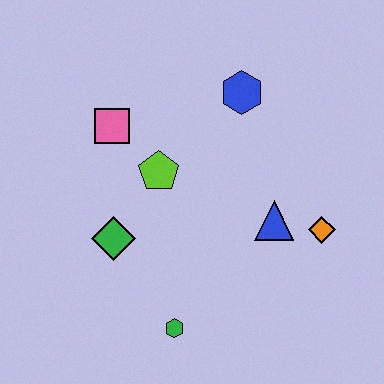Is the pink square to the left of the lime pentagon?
Yes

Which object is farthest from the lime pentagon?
The orange diamond is farthest from the lime pentagon.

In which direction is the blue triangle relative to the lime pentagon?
The blue triangle is to the right of the lime pentagon.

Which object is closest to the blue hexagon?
The lime pentagon is closest to the blue hexagon.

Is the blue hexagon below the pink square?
No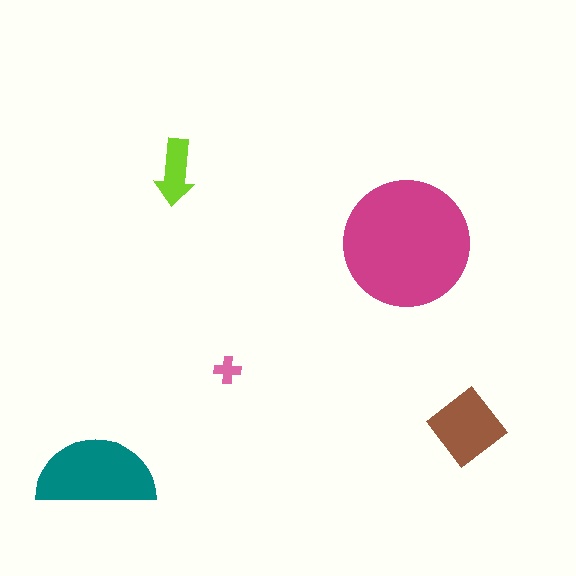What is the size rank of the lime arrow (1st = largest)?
4th.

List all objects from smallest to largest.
The pink cross, the lime arrow, the brown diamond, the teal semicircle, the magenta circle.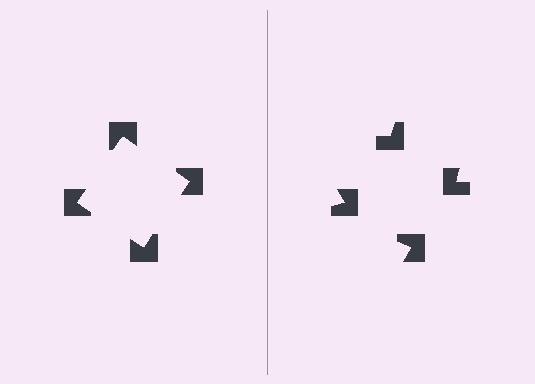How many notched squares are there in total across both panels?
8 — 4 on each side.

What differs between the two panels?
The notched squares are positioned identically on both sides; only the wedge orientations differ. On the left they align to a square; on the right they are misaligned.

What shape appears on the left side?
An illusory square.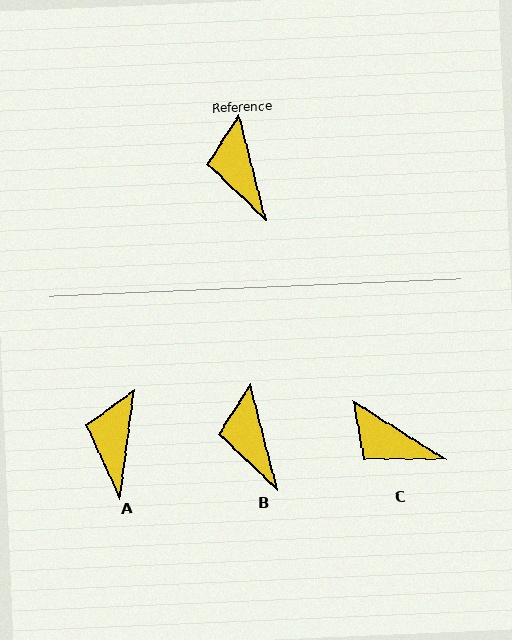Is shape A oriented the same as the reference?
No, it is off by about 22 degrees.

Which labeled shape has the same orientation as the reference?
B.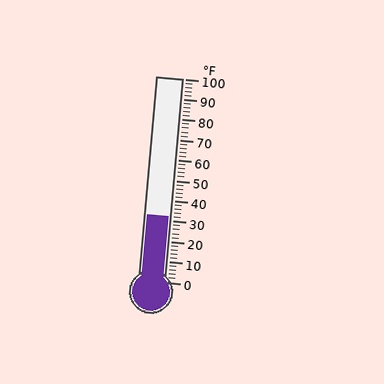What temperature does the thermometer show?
The thermometer shows approximately 32°F.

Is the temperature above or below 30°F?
The temperature is above 30°F.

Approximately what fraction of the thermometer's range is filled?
The thermometer is filled to approximately 30% of its range.